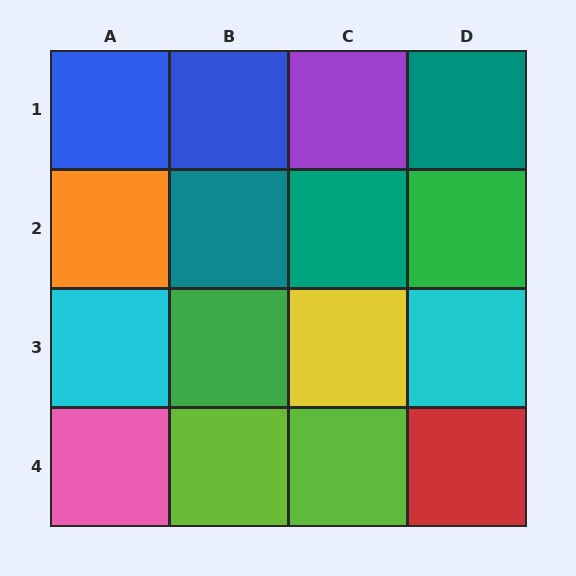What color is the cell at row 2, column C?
Teal.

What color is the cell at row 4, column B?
Lime.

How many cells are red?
1 cell is red.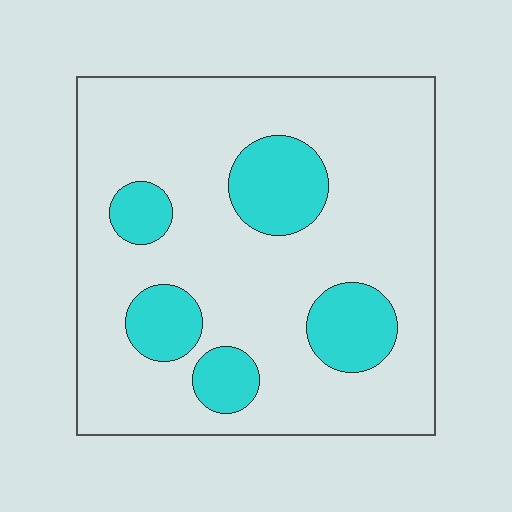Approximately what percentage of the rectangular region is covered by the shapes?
Approximately 20%.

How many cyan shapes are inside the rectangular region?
5.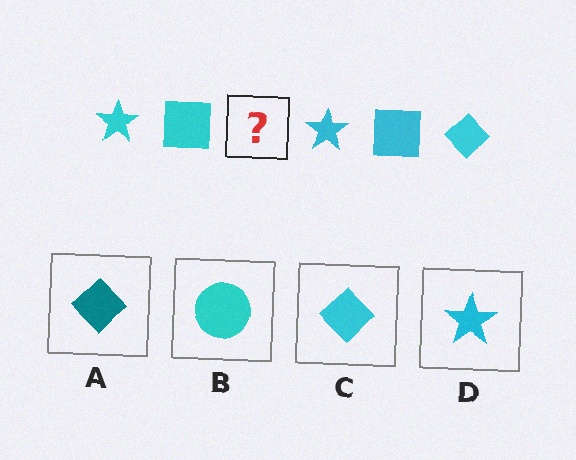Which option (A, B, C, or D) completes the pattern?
C.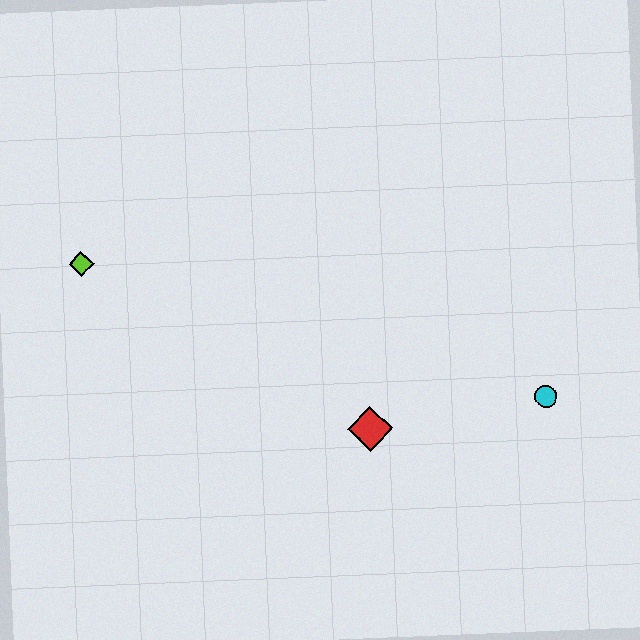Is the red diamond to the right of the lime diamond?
Yes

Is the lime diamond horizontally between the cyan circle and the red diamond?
No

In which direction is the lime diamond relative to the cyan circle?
The lime diamond is to the left of the cyan circle.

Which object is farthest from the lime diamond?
The cyan circle is farthest from the lime diamond.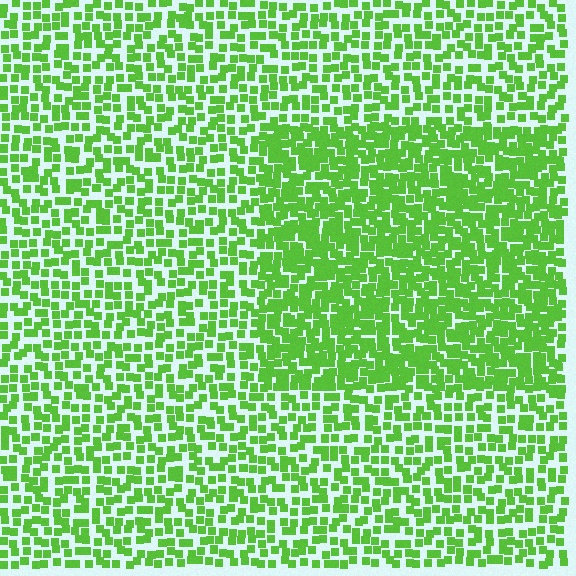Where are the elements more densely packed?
The elements are more densely packed inside the rectangle boundary.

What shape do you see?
I see a rectangle.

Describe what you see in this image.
The image contains small lime elements arranged at two different densities. A rectangle-shaped region is visible where the elements are more densely packed than the surrounding area.